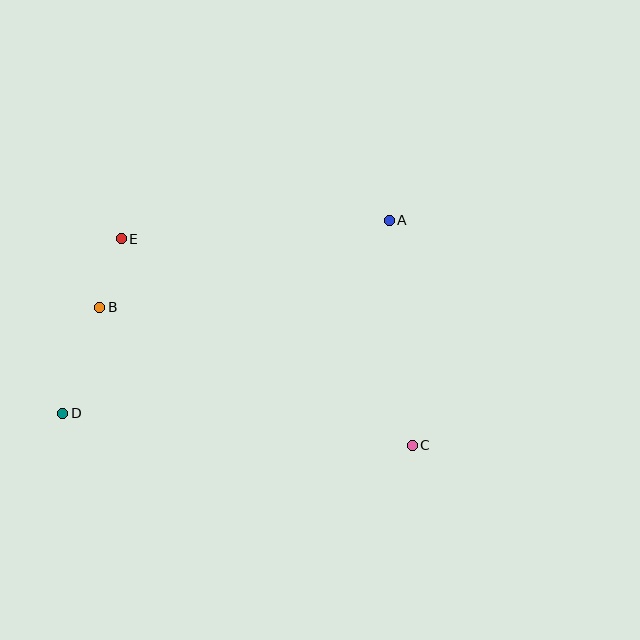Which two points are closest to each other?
Points B and E are closest to each other.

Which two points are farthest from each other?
Points A and D are farthest from each other.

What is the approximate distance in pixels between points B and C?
The distance between B and C is approximately 341 pixels.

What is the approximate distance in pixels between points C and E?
The distance between C and E is approximately 357 pixels.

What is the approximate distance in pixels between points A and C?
The distance between A and C is approximately 226 pixels.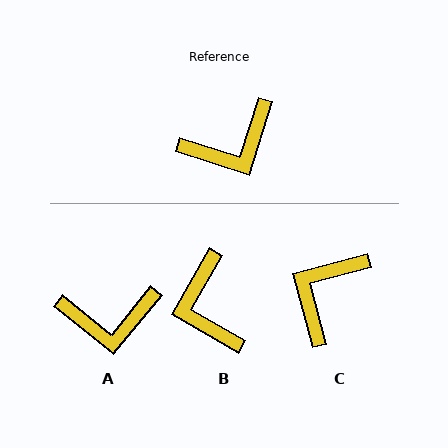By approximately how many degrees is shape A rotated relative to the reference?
Approximately 21 degrees clockwise.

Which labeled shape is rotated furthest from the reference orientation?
C, about 147 degrees away.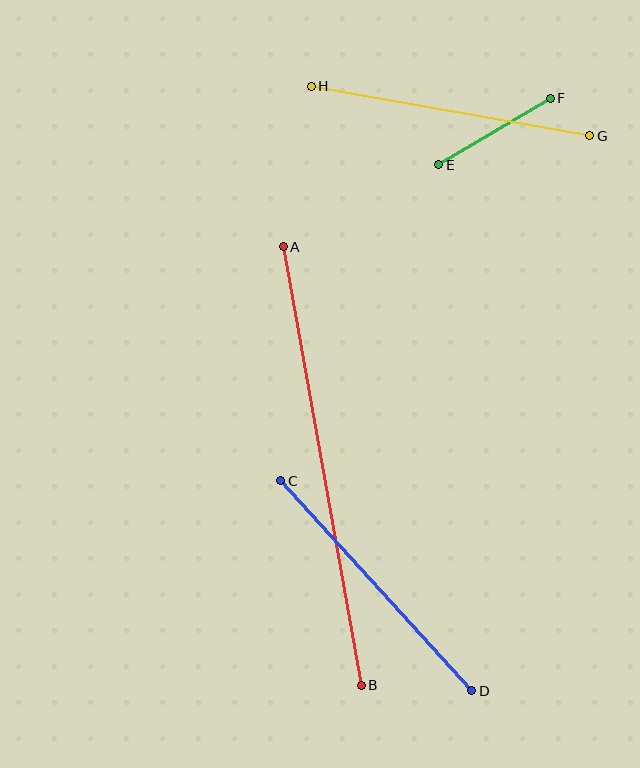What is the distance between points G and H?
The distance is approximately 283 pixels.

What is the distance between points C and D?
The distance is approximately 284 pixels.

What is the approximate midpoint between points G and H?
The midpoint is at approximately (450, 111) pixels.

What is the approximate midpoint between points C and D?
The midpoint is at approximately (376, 586) pixels.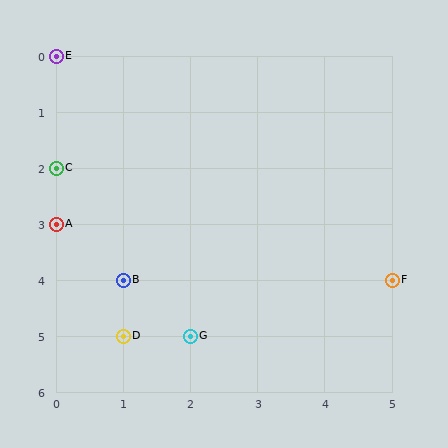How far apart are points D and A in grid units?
Points D and A are 1 column and 2 rows apart (about 2.2 grid units diagonally).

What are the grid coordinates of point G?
Point G is at grid coordinates (2, 5).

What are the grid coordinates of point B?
Point B is at grid coordinates (1, 4).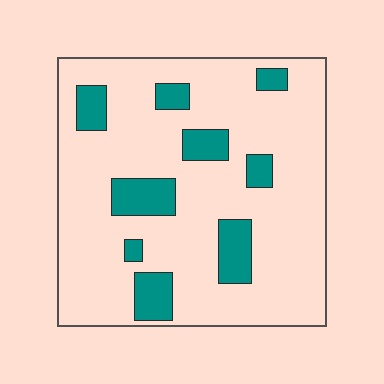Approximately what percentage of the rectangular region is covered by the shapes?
Approximately 15%.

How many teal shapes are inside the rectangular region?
9.